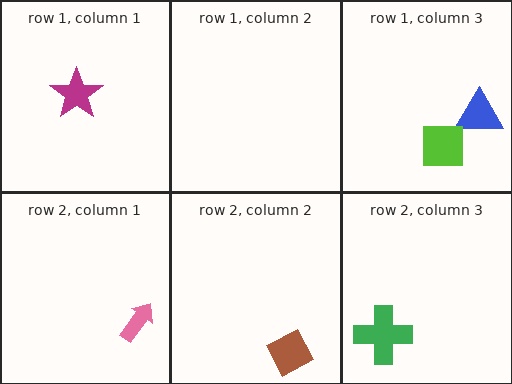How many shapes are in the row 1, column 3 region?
2.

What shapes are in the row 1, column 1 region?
The magenta star.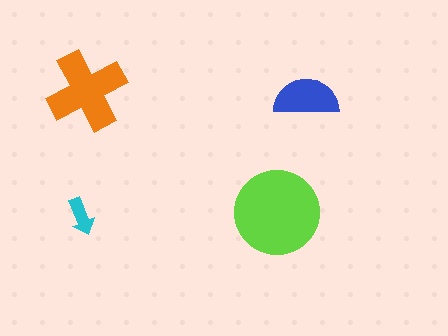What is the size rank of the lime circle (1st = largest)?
1st.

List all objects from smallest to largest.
The cyan arrow, the blue semicircle, the orange cross, the lime circle.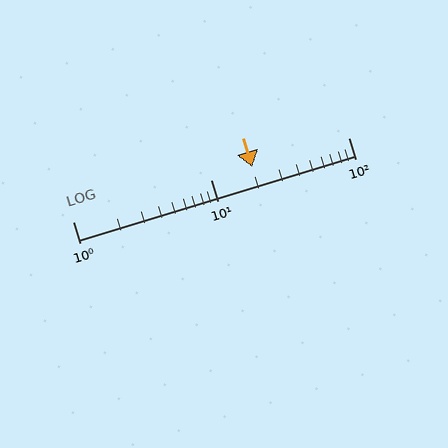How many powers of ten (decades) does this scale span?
The scale spans 2 decades, from 1 to 100.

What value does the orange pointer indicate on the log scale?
The pointer indicates approximately 20.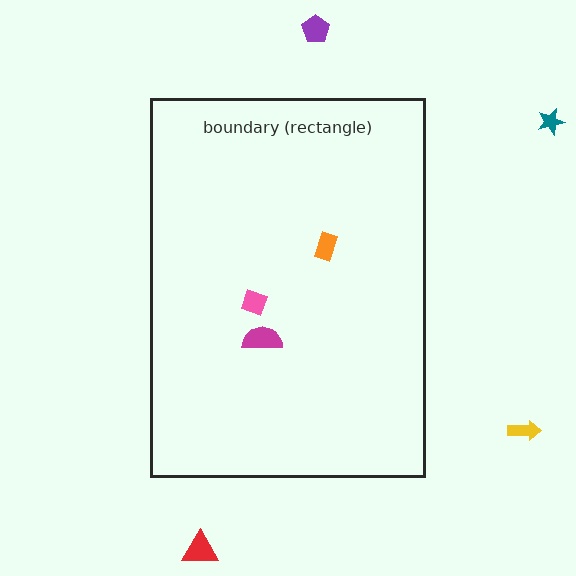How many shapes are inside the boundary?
3 inside, 4 outside.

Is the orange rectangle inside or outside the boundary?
Inside.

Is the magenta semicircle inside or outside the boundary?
Inside.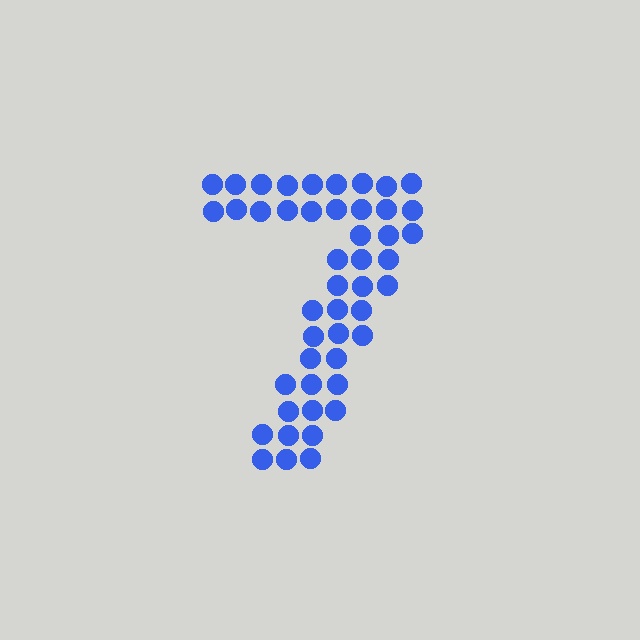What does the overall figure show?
The overall figure shows the digit 7.